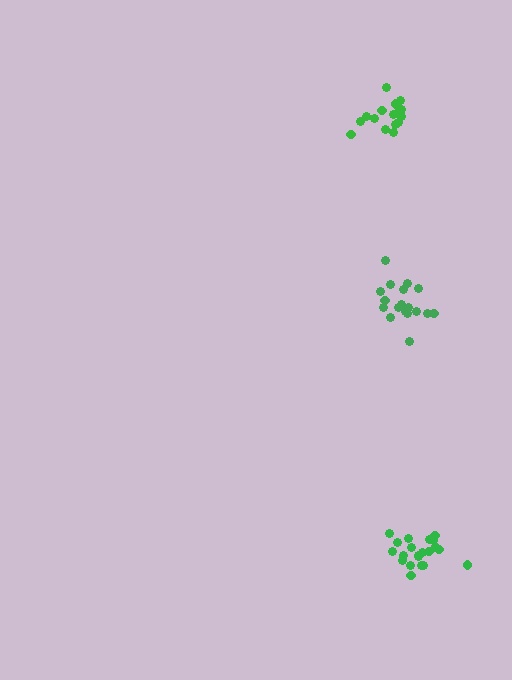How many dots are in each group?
Group 1: 18 dots, Group 2: 16 dots, Group 3: 21 dots (55 total).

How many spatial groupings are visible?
There are 3 spatial groupings.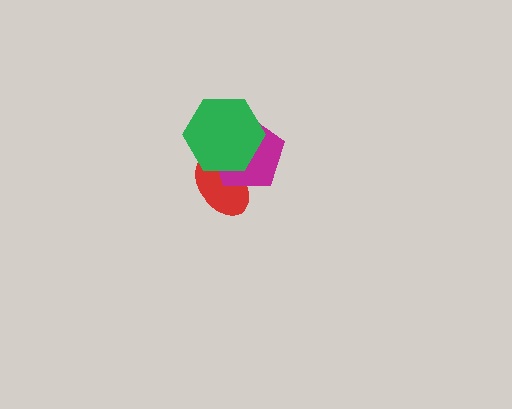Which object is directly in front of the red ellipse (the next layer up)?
The magenta pentagon is directly in front of the red ellipse.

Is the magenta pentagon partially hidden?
Yes, it is partially covered by another shape.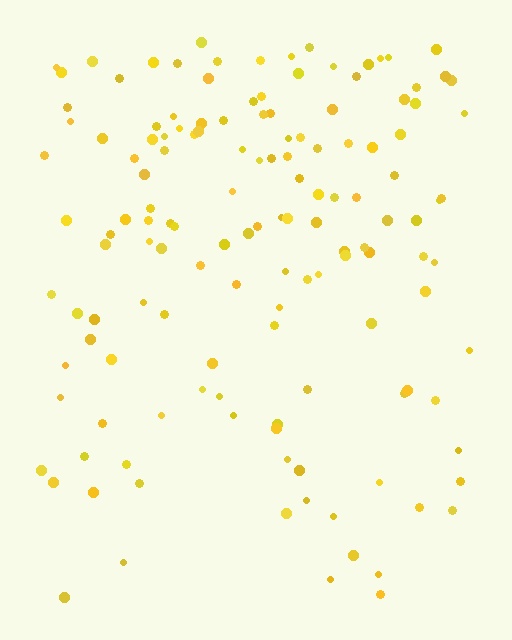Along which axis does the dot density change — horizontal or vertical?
Vertical.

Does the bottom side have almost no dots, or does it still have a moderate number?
Still a moderate number, just noticeably fewer than the top.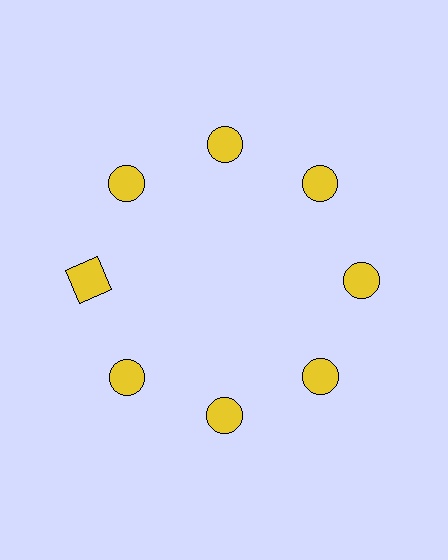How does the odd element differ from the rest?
It has a different shape: square instead of circle.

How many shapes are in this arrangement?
There are 8 shapes arranged in a ring pattern.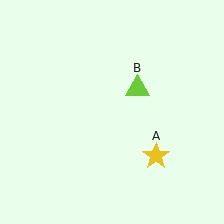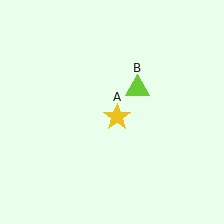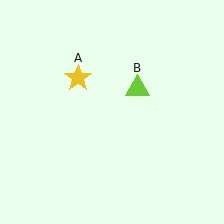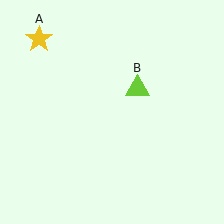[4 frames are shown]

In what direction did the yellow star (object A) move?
The yellow star (object A) moved up and to the left.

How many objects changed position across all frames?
1 object changed position: yellow star (object A).